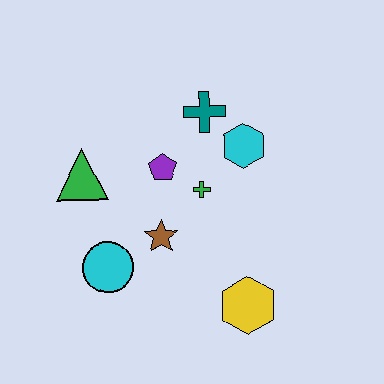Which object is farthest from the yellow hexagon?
The green triangle is farthest from the yellow hexagon.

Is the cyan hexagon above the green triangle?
Yes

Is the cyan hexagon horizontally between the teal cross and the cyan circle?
No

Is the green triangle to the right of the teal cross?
No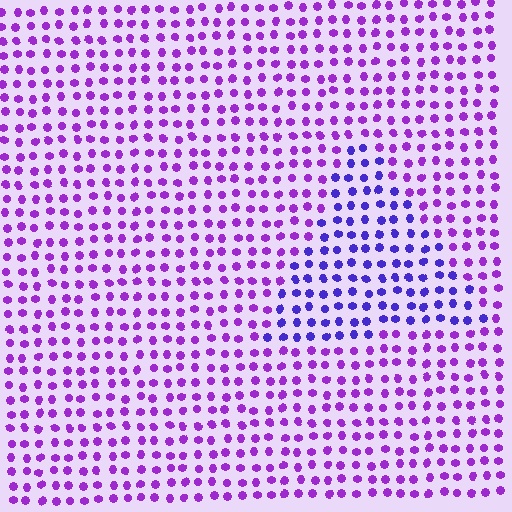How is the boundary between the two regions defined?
The boundary is defined purely by a slight shift in hue (about 33 degrees). Spacing, size, and orientation are identical on both sides.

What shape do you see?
I see a triangle.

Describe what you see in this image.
The image is filled with small purple elements in a uniform arrangement. A triangle-shaped region is visible where the elements are tinted to a slightly different hue, forming a subtle color boundary.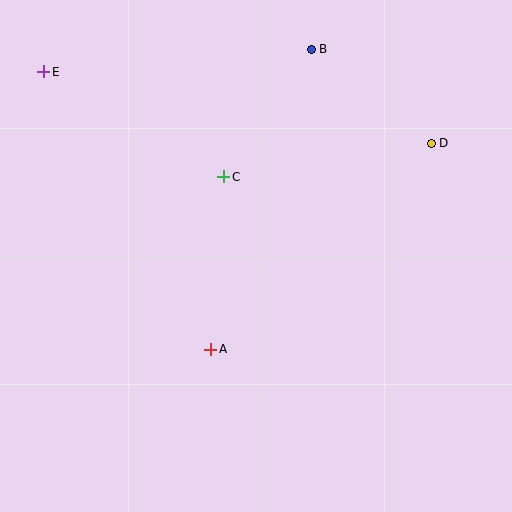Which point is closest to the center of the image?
Point C at (224, 177) is closest to the center.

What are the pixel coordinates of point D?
Point D is at (431, 143).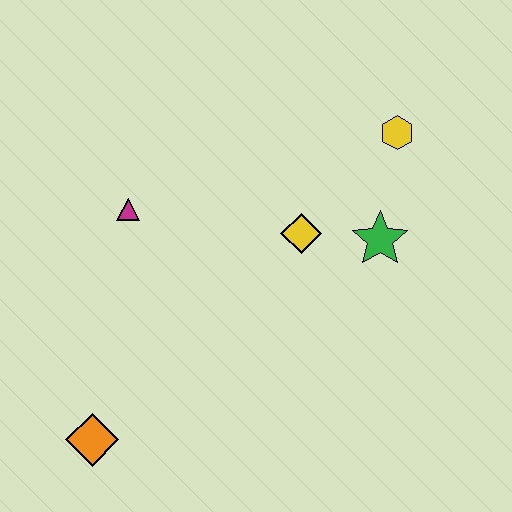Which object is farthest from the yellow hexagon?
The orange diamond is farthest from the yellow hexagon.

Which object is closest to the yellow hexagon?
The green star is closest to the yellow hexagon.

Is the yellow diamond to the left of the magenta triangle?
No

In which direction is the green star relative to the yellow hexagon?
The green star is below the yellow hexagon.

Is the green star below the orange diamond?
No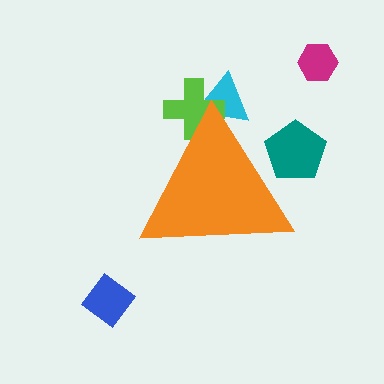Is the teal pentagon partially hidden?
Yes, the teal pentagon is partially hidden behind the orange triangle.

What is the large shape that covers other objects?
An orange triangle.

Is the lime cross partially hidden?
Yes, the lime cross is partially hidden behind the orange triangle.